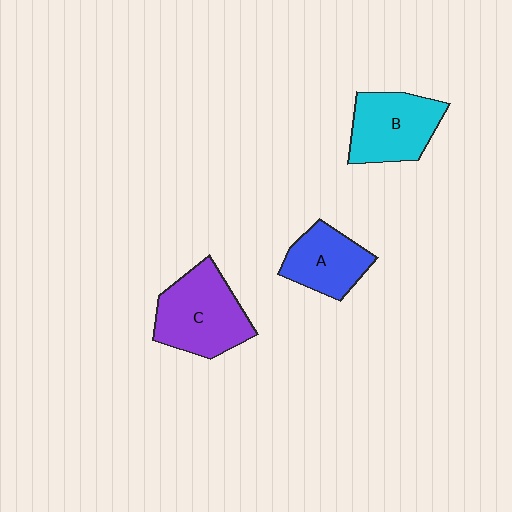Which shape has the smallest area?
Shape A (blue).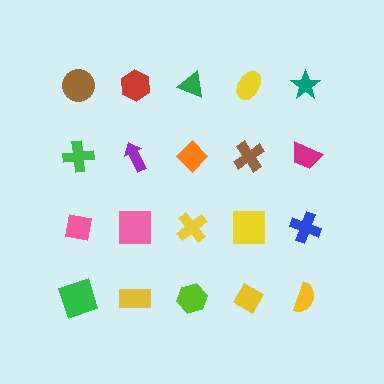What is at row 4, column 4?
A yellow diamond.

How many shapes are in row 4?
5 shapes.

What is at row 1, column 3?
A green triangle.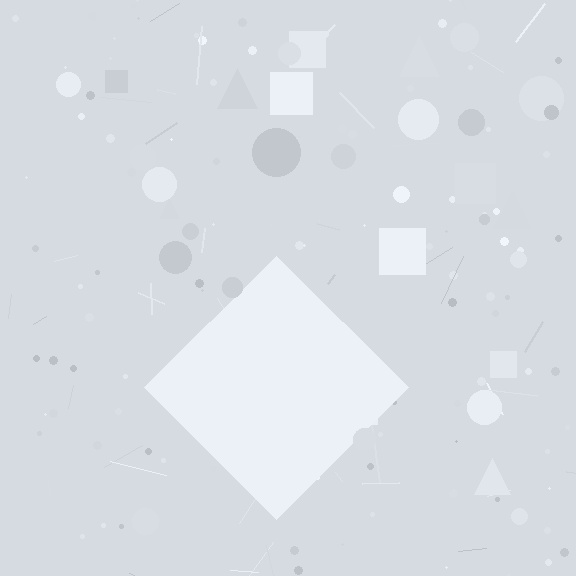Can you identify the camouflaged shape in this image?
The camouflaged shape is a diamond.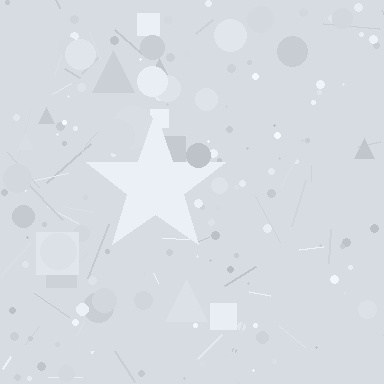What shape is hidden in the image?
A star is hidden in the image.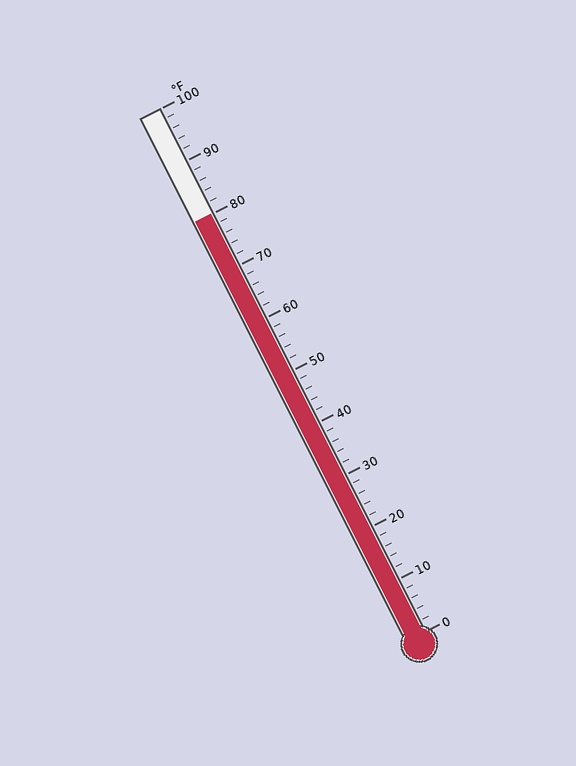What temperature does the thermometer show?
The thermometer shows approximately 80°F.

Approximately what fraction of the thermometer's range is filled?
The thermometer is filled to approximately 80% of its range.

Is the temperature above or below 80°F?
The temperature is at 80°F.